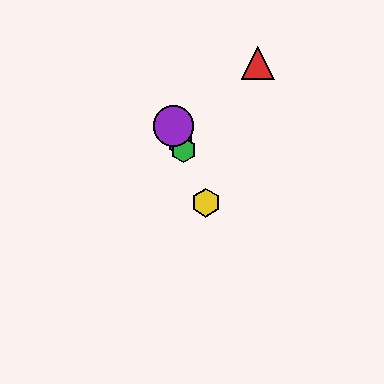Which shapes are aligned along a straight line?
The blue hexagon, the green hexagon, the yellow hexagon, the purple circle are aligned along a straight line.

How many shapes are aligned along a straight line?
4 shapes (the blue hexagon, the green hexagon, the yellow hexagon, the purple circle) are aligned along a straight line.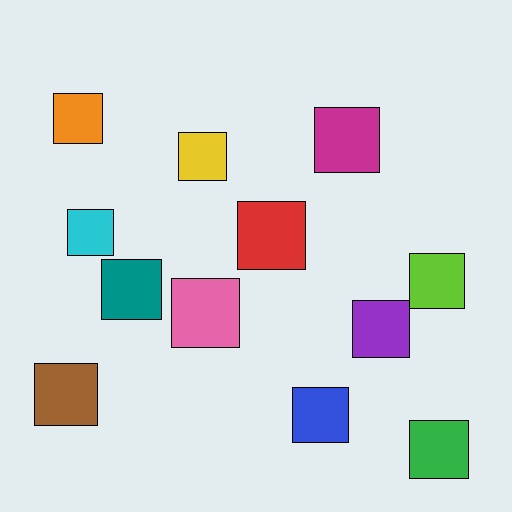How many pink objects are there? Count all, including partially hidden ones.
There is 1 pink object.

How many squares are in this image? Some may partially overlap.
There are 12 squares.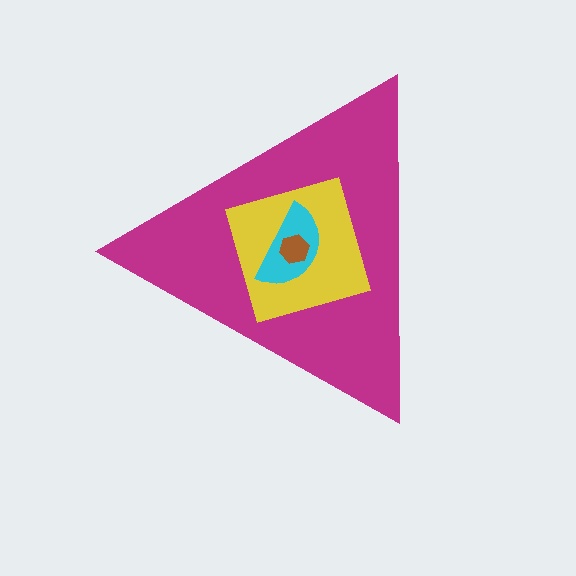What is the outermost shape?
The magenta triangle.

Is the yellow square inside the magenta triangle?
Yes.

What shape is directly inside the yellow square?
The cyan semicircle.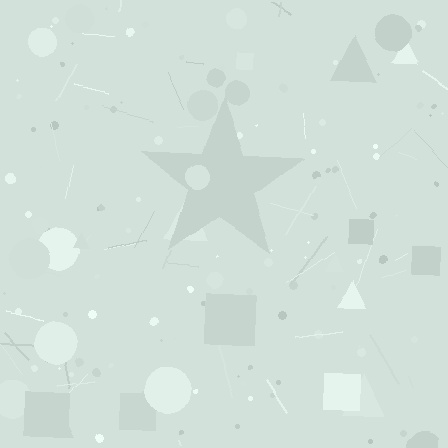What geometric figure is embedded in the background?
A star is embedded in the background.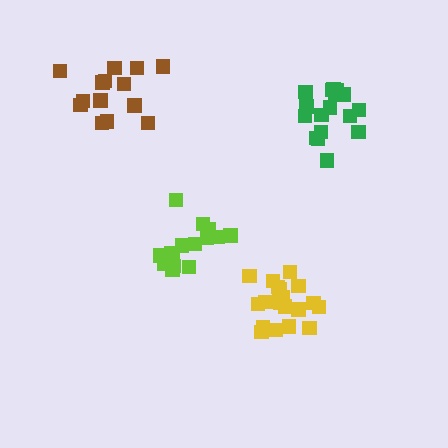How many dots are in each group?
Group 1: 20 dots, Group 2: 15 dots, Group 3: 17 dots, Group 4: 14 dots (66 total).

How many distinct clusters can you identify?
There are 4 distinct clusters.